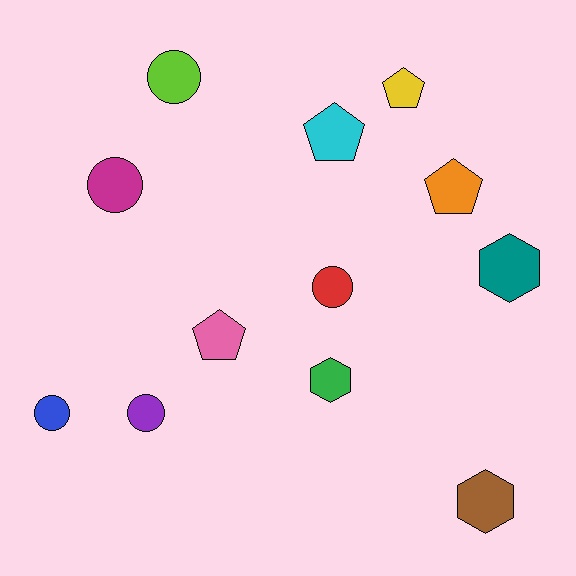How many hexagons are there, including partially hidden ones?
There are 3 hexagons.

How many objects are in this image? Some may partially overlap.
There are 12 objects.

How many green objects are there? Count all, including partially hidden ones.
There is 1 green object.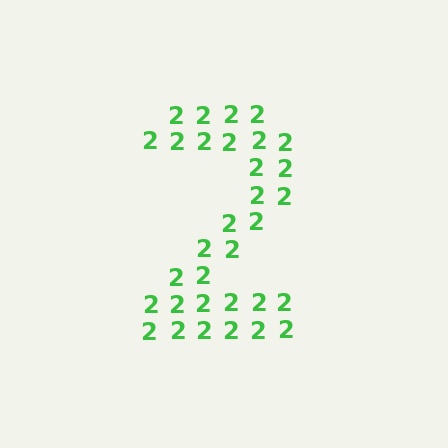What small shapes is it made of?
It is made of small digit 2's.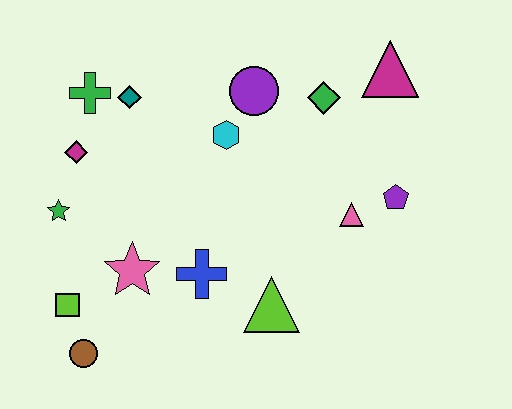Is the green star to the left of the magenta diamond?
Yes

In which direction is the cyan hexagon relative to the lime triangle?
The cyan hexagon is above the lime triangle.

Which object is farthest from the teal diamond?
The purple pentagon is farthest from the teal diamond.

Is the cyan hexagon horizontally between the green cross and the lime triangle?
Yes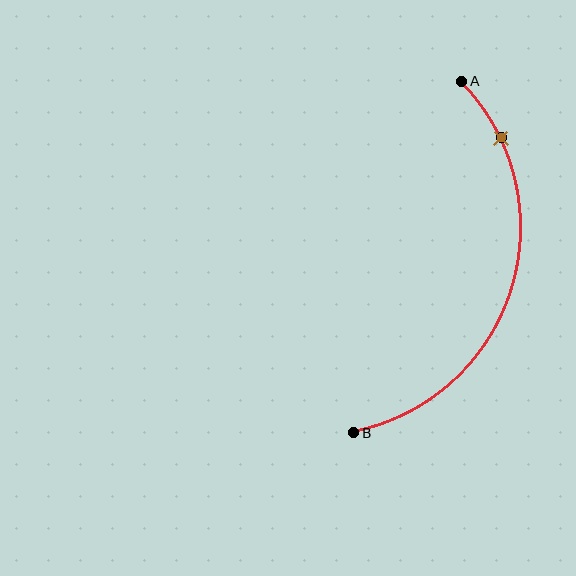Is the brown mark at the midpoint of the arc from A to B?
No. The brown mark lies on the arc but is closer to endpoint A. The arc midpoint would be at the point on the curve equidistant along the arc from both A and B.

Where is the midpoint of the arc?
The arc midpoint is the point on the curve farthest from the straight line joining A and B. It sits to the right of that line.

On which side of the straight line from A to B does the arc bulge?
The arc bulges to the right of the straight line connecting A and B.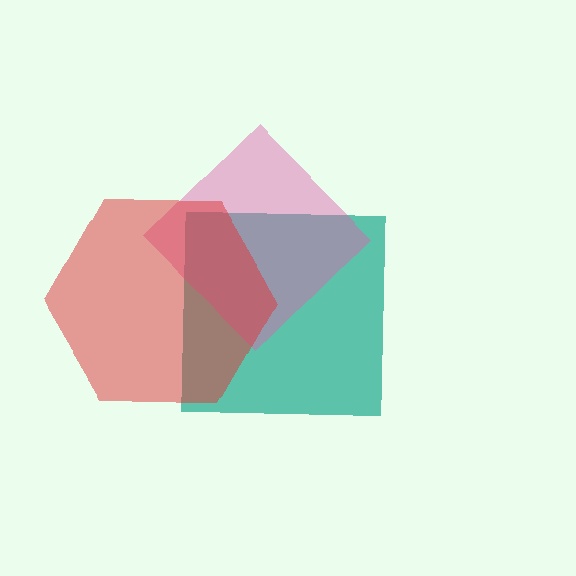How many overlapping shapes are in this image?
There are 3 overlapping shapes in the image.